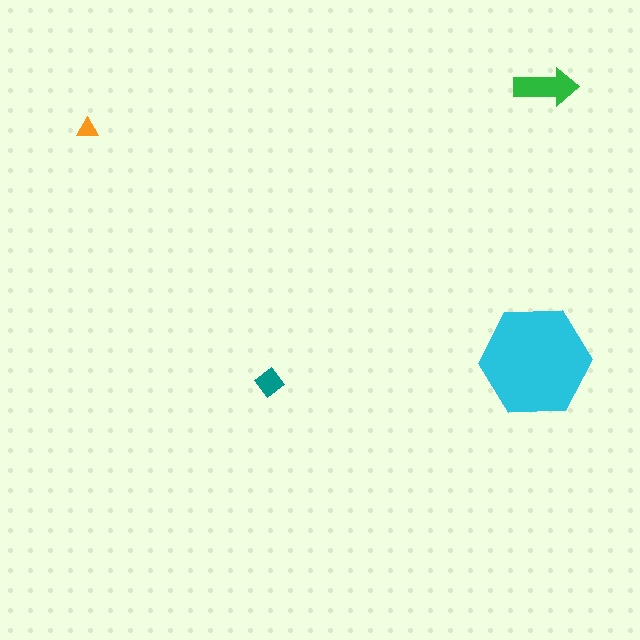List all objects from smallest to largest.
The orange triangle, the teal diamond, the green arrow, the cyan hexagon.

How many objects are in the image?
There are 4 objects in the image.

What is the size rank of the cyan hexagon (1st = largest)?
1st.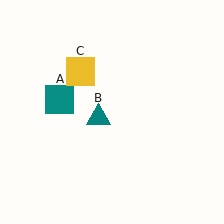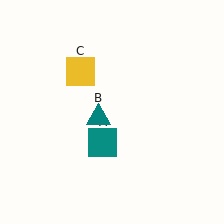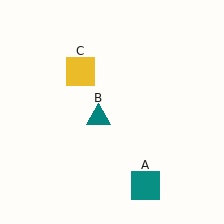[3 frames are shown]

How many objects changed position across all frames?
1 object changed position: teal square (object A).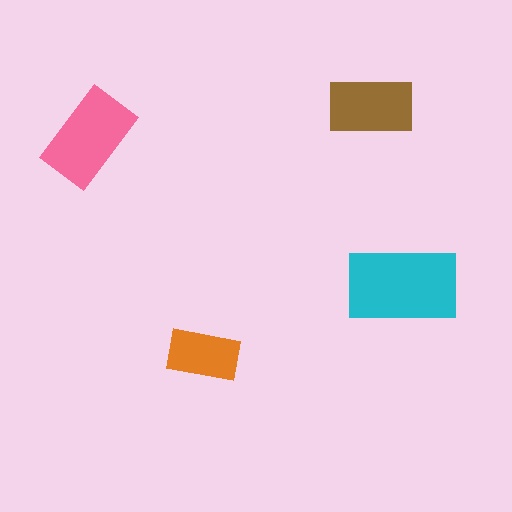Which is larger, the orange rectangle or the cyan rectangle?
The cyan one.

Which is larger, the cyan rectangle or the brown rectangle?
The cyan one.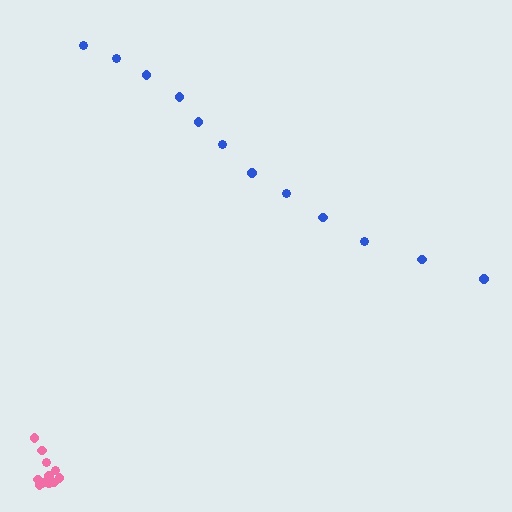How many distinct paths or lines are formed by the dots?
There are 2 distinct paths.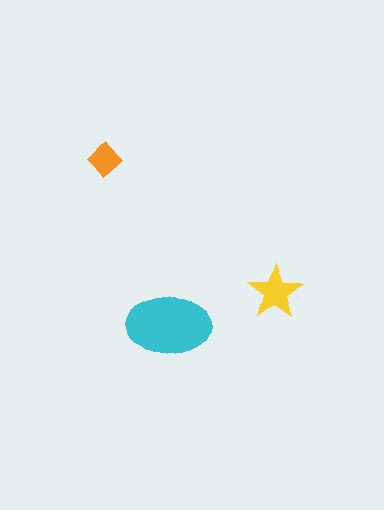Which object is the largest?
The cyan ellipse.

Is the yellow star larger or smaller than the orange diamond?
Larger.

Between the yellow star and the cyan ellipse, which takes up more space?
The cyan ellipse.